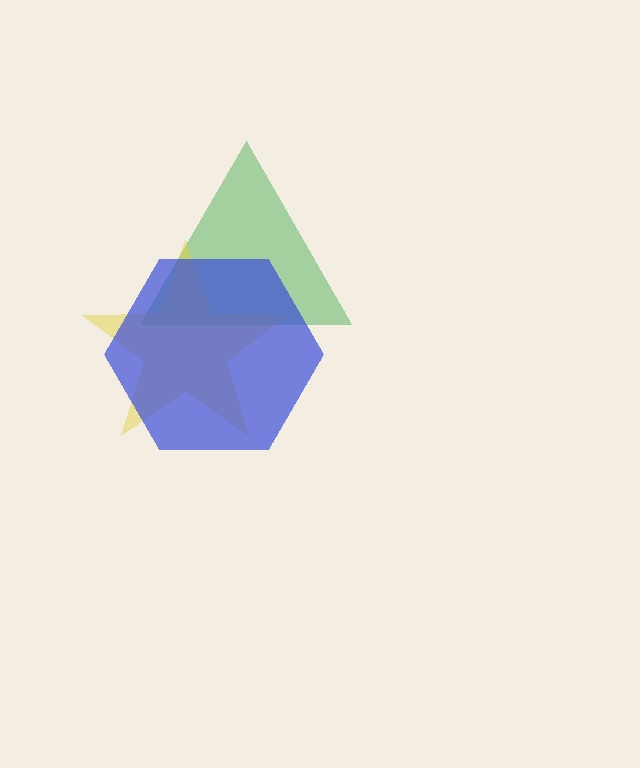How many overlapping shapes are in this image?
There are 3 overlapping shapes in the image.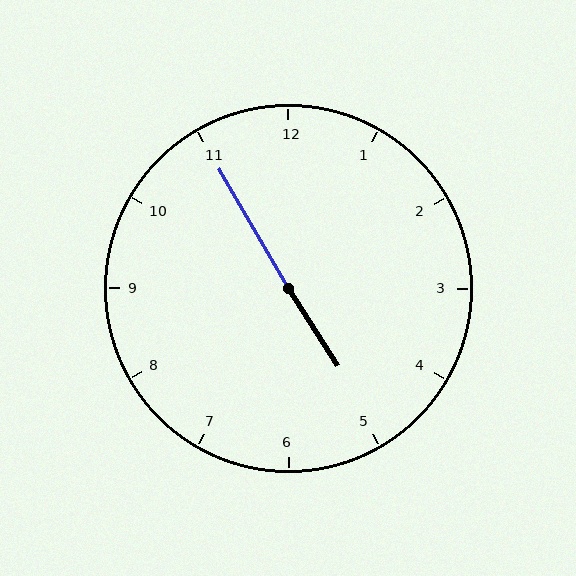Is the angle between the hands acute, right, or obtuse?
It is obtuse.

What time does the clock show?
4:55.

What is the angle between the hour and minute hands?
Approximately 178 degrees.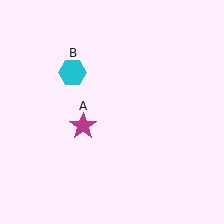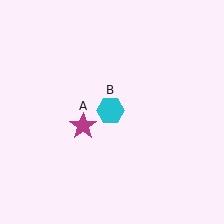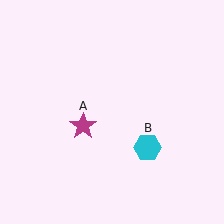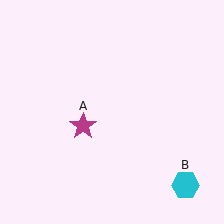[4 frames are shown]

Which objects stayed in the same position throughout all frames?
Magenta star (object A) remained stationary.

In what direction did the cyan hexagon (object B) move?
The cyan hexagon (object B) moved down and to the right.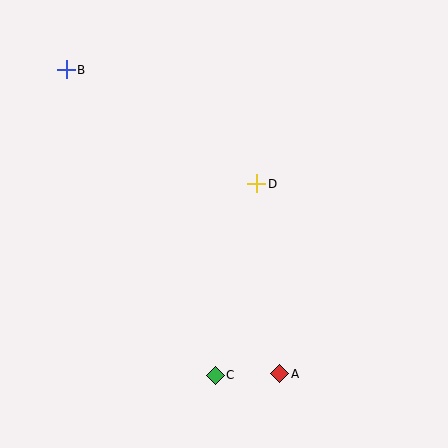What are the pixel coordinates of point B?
Point B is at (66, 70).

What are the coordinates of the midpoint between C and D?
The midpoint between C and D is at (236, 279).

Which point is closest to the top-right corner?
Point D is closest to the top-right corner.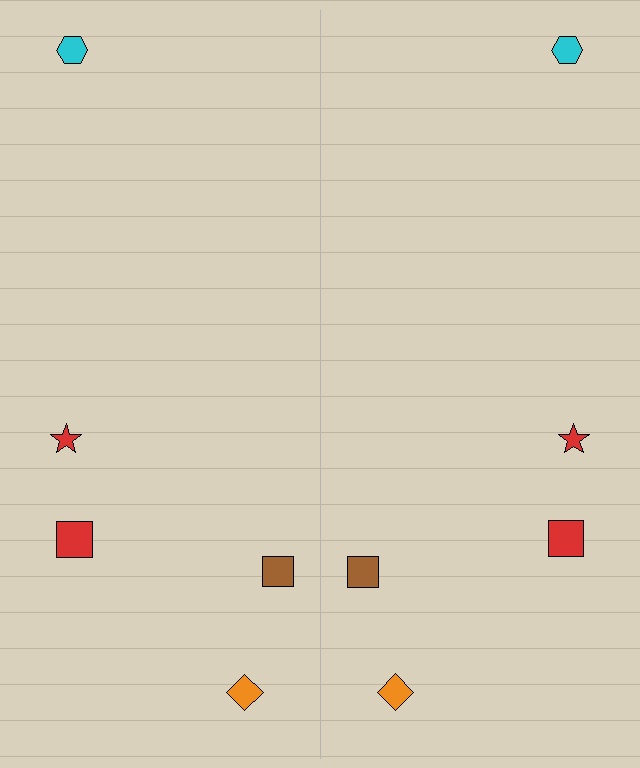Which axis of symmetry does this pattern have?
The pattern has a vertical axis of symmetry running through the center of the image.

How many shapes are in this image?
There are 10 shapes in this image.